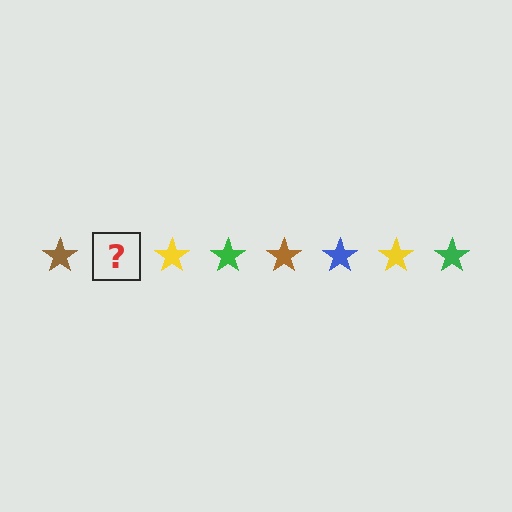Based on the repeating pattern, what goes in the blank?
The blank should be a blue star.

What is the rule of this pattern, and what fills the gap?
The rule is that the pattern cycles through brown, blue, yellow, green stars. The gap should be filled with a blue star.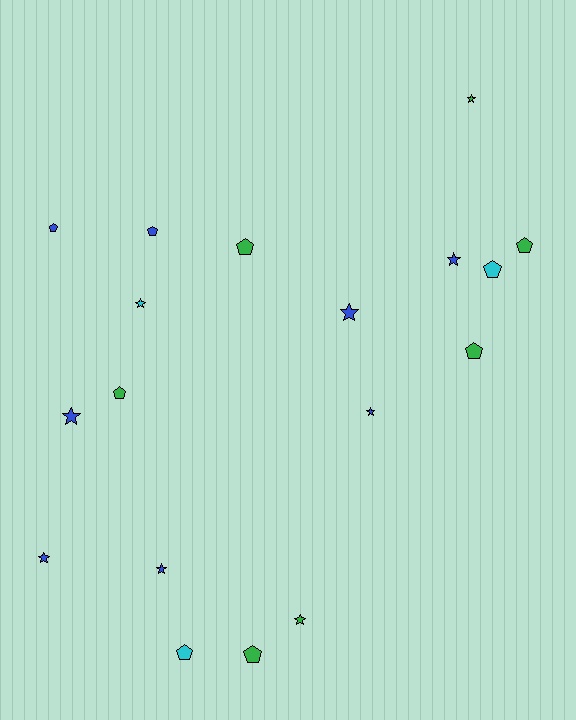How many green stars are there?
There are 2 green stars.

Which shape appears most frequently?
Pentagon, with 9 objects.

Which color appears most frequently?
Blue, with 8 objects.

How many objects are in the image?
There are 18 objects.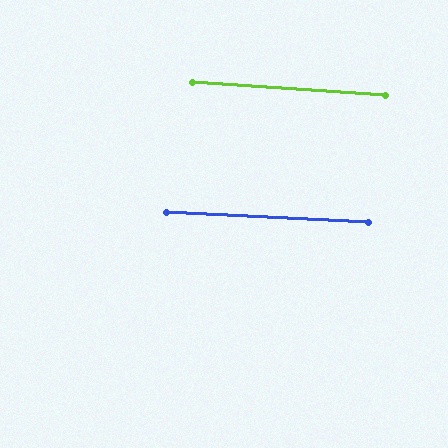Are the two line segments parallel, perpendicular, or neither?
Parallel — their directions differ by only 1.0°.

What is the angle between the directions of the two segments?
Approximately 1 degree.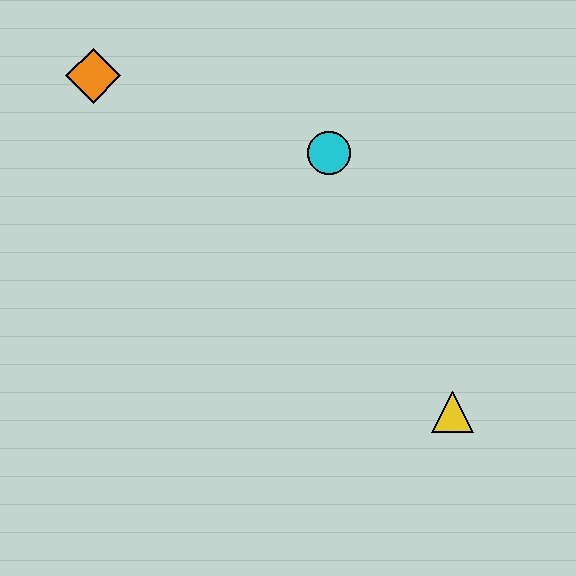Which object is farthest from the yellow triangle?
The orange diamond is farthest from the yellow triangle.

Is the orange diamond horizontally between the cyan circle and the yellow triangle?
No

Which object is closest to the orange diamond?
The cyan circle is closest to the orange diamond.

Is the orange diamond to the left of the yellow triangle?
Yes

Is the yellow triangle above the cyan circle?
No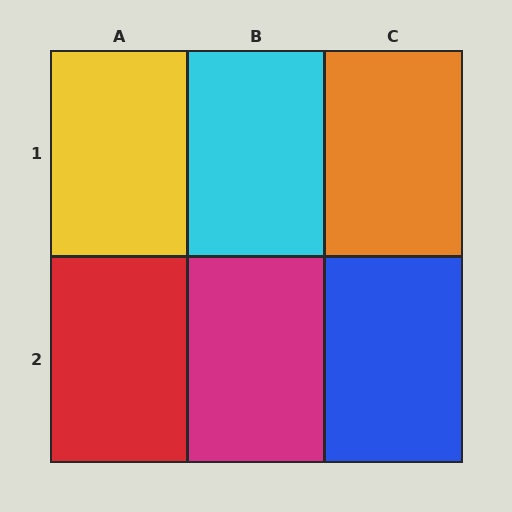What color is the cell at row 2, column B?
Magenta.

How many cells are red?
1 cell is red.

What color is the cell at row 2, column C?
Blue.